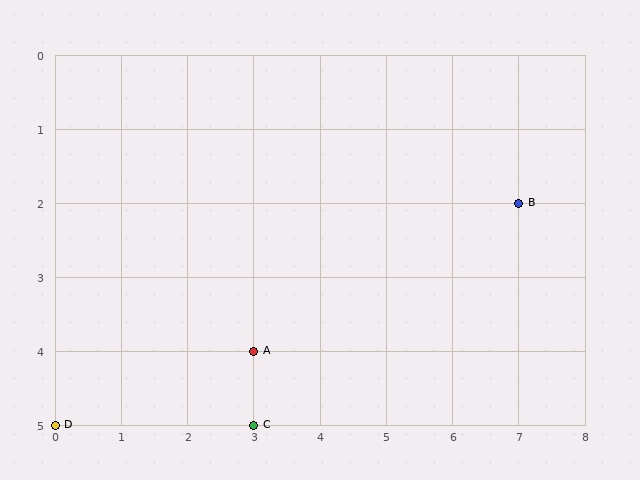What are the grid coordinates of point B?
Point B is at grid coordinates (7, 2).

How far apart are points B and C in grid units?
Points B and C are 4 columns and 3 rows apart (about 5.0 grid units diagonally).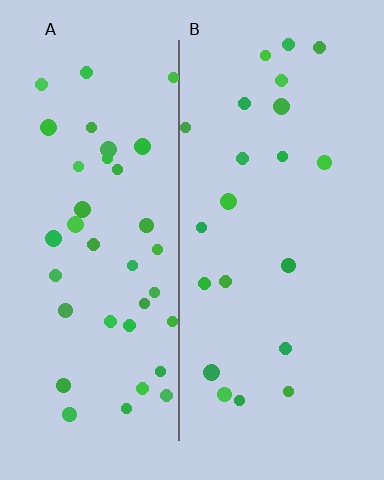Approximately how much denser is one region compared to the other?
Approximately 1.8× — region A over region B.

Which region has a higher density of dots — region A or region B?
A (the left).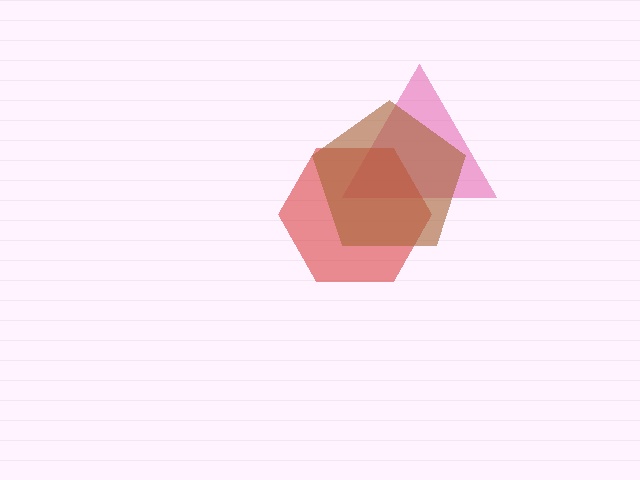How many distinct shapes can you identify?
There are 3 distinct shapes: a pink triangle, a red hexagon, a brown pentagon.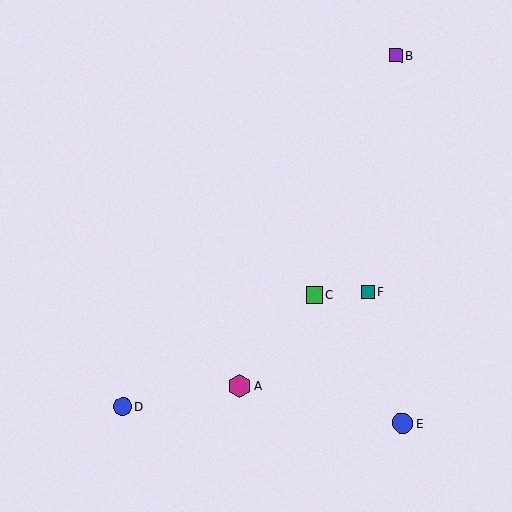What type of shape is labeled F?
Shape F is a teal square.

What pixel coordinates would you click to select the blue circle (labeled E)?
Click at (403, 423) to select the blue circle E.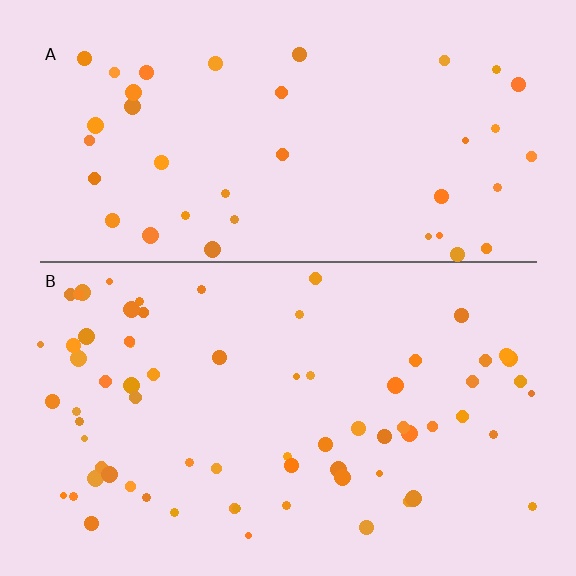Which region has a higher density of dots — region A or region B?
B (the bottom).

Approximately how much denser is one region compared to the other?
Approximately 1.8× — region B over region A.